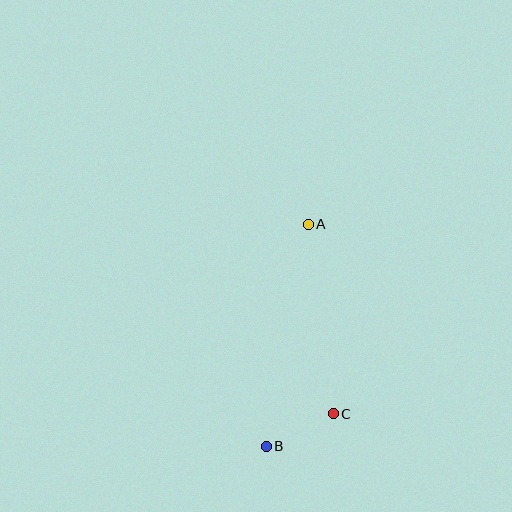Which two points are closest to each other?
Points B and C are closest to each other.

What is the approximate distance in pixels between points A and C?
The distance between A and C is approximately 191 pixels.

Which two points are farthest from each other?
Points A and B are farthest from each other.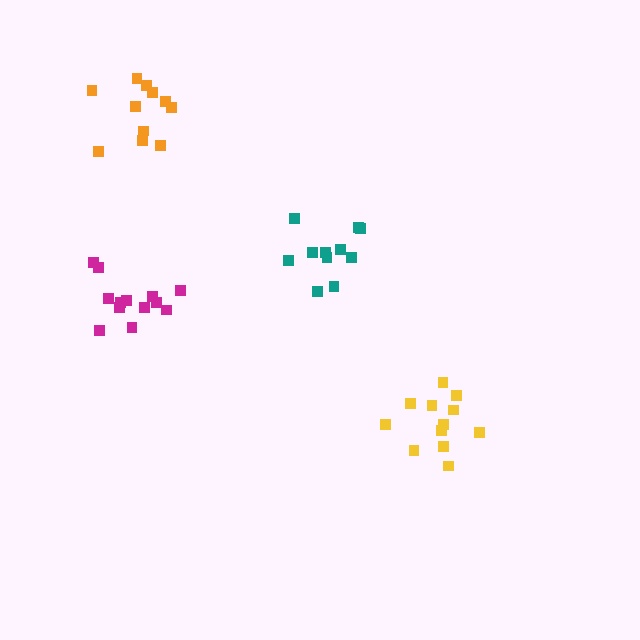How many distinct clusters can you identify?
There are 4 distinct clusters.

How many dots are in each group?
Group 1: 11 dots, Group 2: 11 dots, Group 3: 12 dots, Group 4: 13 dots (47 total).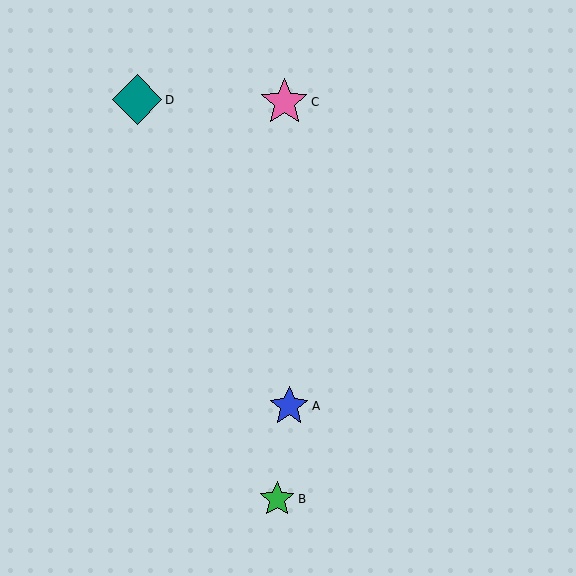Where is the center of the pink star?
The center of the pink star is at (284, 102).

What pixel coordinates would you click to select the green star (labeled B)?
Click at (277, 499) to select the green star B.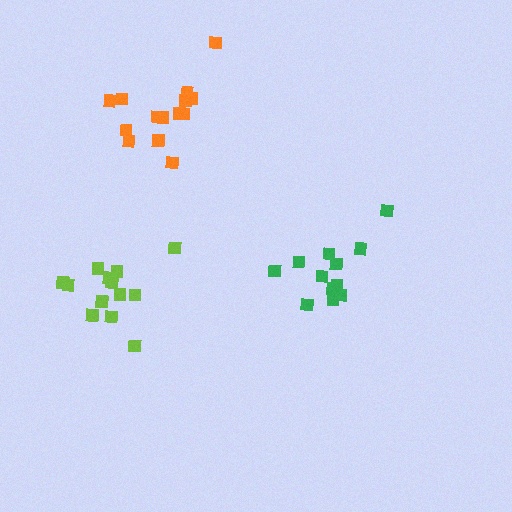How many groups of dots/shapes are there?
There are 3 groups.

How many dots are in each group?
Group 1: 13 dots, Group 2: 12 dots, Group 3: 14 dots (39 total).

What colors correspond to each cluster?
The clusters are colored: lime, green, orange.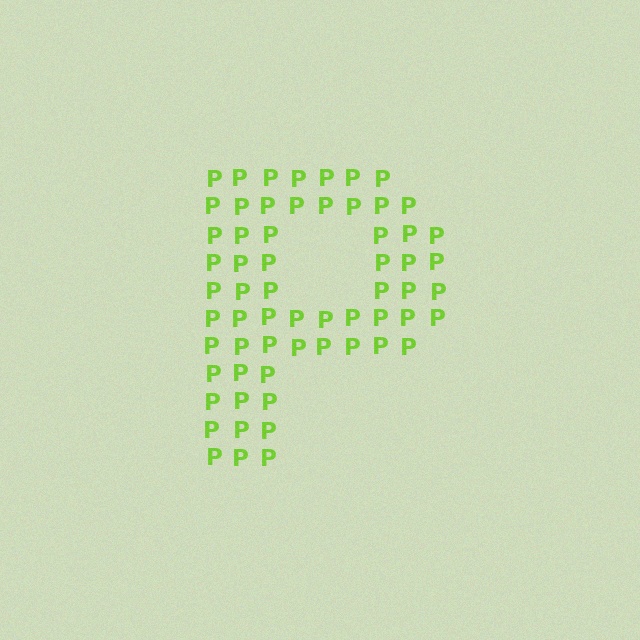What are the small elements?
The small elements are letter P's.